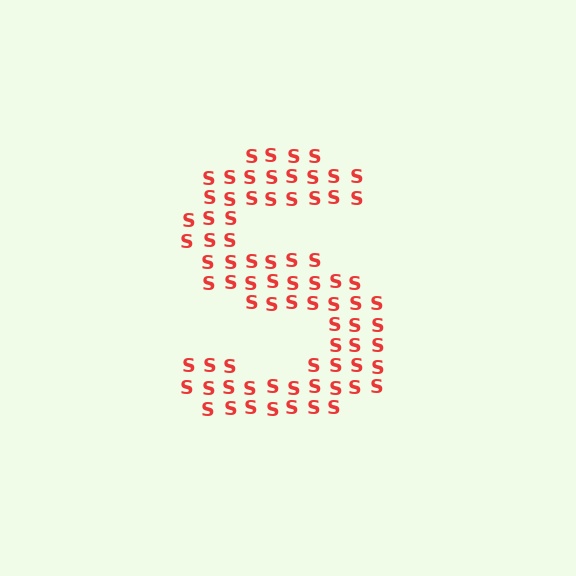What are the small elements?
The small elements are letter S's.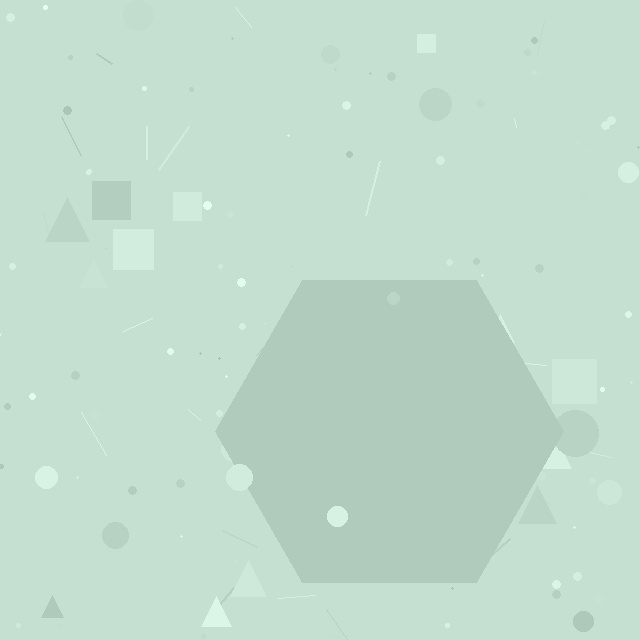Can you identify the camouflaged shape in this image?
The camouflaged shape is a hexagon.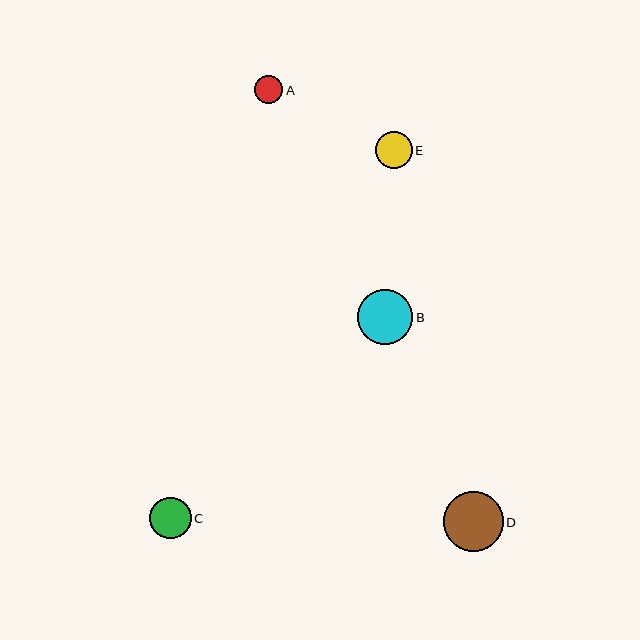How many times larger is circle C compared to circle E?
Circle C is approximately 1.1 times the size of circle E.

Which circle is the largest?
Circle D is the largest with a size of approximately 60 pixels.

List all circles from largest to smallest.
From largest to smallest: D, B, C, E, A.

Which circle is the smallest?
Circle A is the smallest with a size of approximately 28 pixels.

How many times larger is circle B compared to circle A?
Circle B is approximately 2.0 times the size of circle A.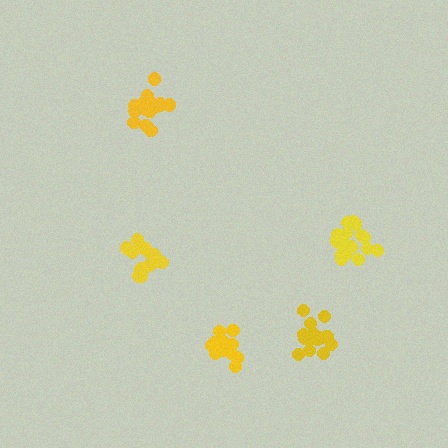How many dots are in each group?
Group 1: 16 dots, Group 2: 14 dots, Group 3: 17 dots, Group 4: 16 dots, Group 5: 16 dots (79 total).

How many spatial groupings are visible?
There are 5 spatial groupings.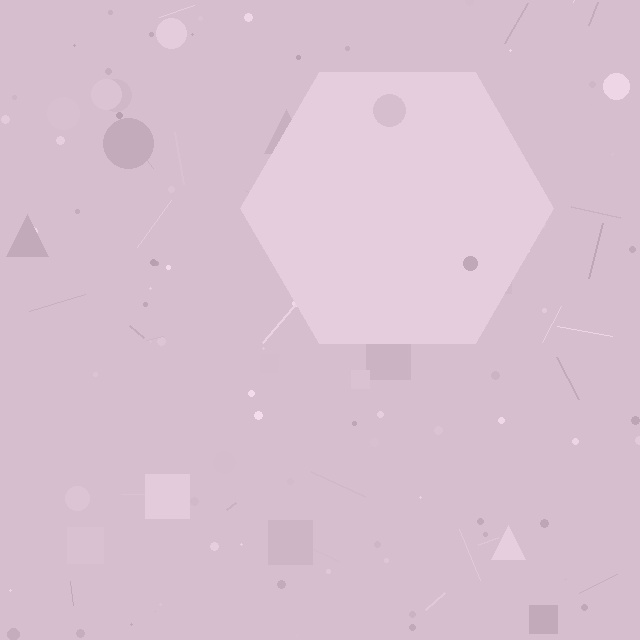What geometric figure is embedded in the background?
A hexagon is embedded in the background.